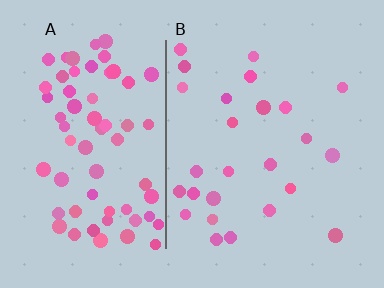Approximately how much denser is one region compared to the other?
Approximately 2.8× — region A over region B.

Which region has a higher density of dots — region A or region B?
A (the left).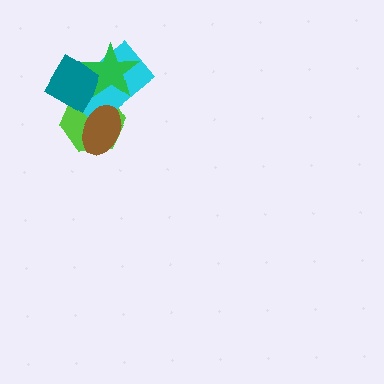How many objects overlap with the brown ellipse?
2 objects overlap with the brown ellipse.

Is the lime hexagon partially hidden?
Yes, it is partially covered by another shape.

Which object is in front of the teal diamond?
The green star is in front of the teal diamond.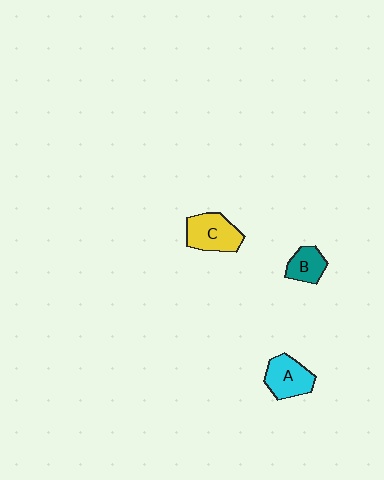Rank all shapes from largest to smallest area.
From largest to smallest: C (yellow), A (cyan), B (teal).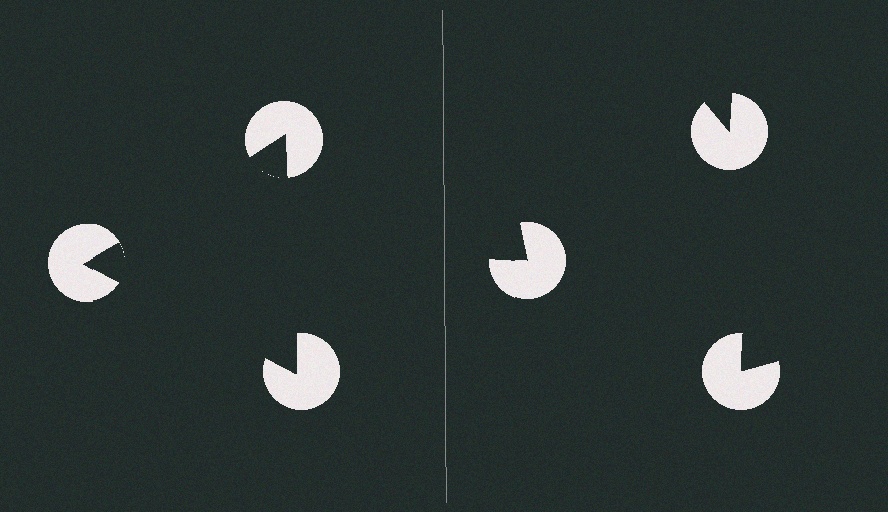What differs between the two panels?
The pac-man discs are positioned identically on both sides; only the wedge orientations differ. On the left they align to a triangle; on the right they are misaligned.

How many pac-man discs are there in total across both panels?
6 — 3 on each side.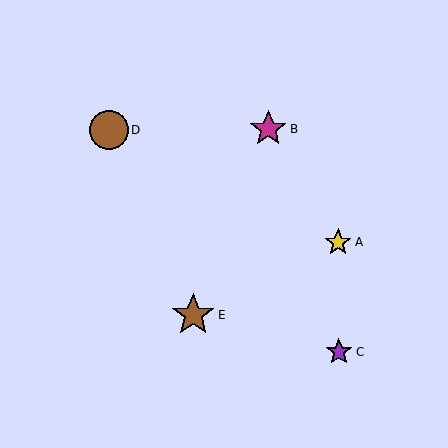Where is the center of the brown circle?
The center of the brown circle is at (109, 130).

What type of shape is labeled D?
Shape D is a brown circle.